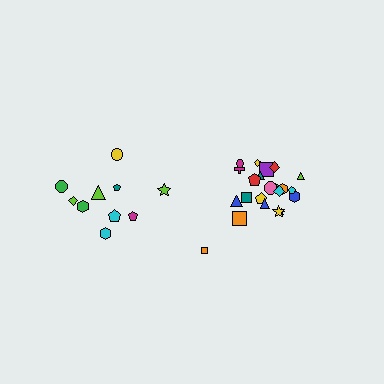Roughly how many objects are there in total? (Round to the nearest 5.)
Roughly 30 objects in total.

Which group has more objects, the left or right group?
The right group.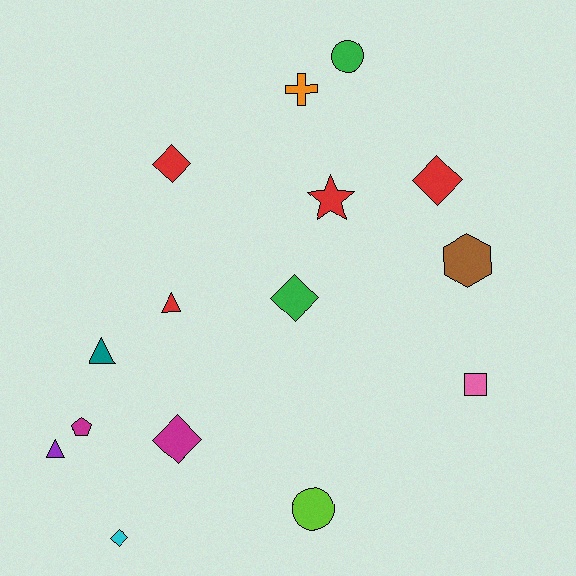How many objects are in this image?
There are 15 objects.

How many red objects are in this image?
There are 4 red objects.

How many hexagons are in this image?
There is 1 hexagon.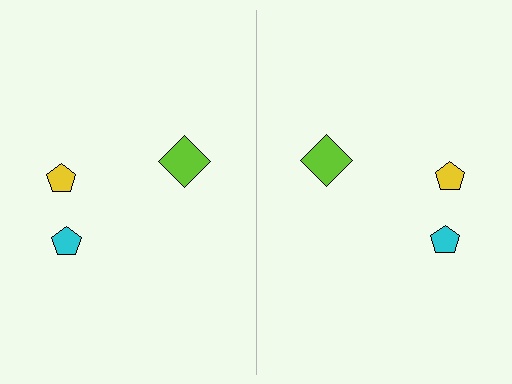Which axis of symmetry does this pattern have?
The pattern has a vertical axis of symmetry running through the center of the image.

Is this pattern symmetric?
Yes, this pattern has bilateral (reflection) symmetry.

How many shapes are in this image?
There are 6 shapes in this image.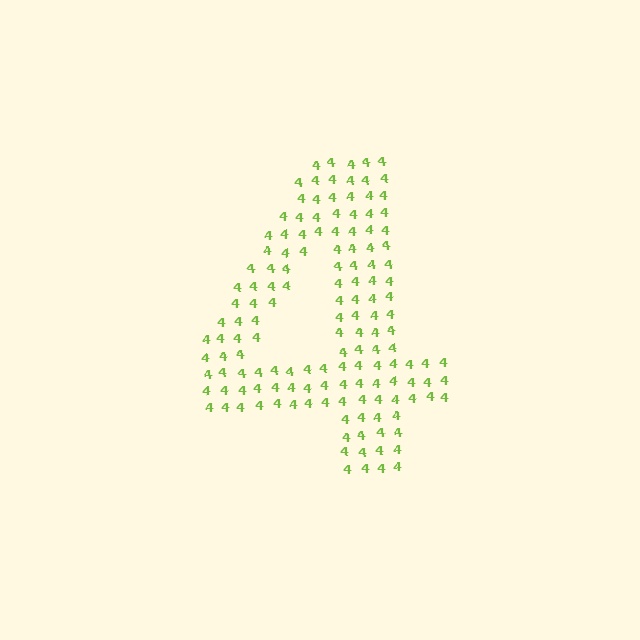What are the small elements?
The small elements are digit 4's.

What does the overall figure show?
The overall figure shows the digit 4.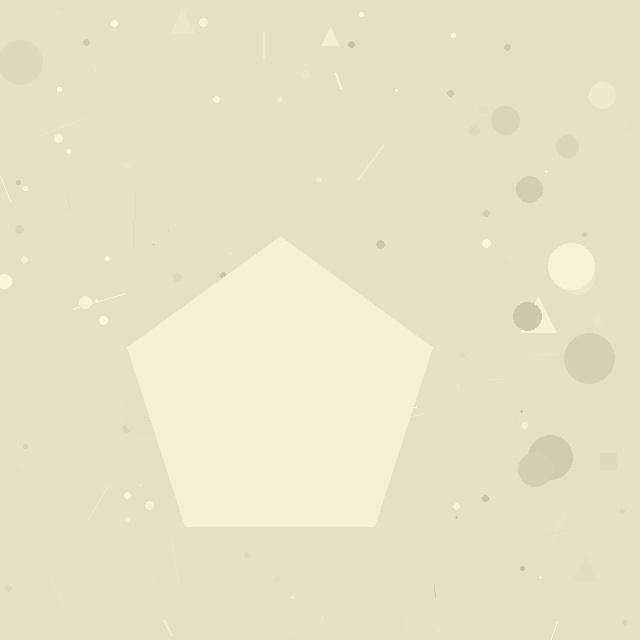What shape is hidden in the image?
A pentagon is hidden in the image.